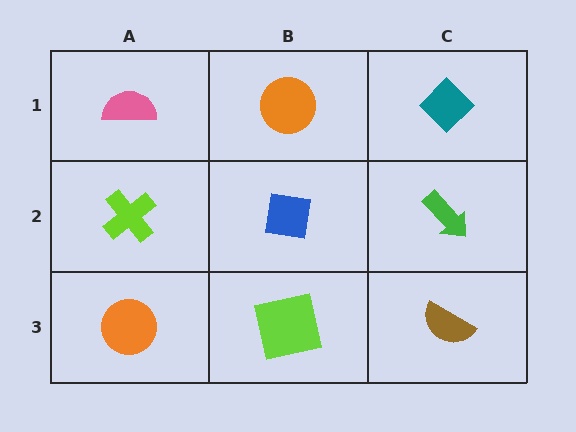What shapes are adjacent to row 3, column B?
A blue square (row 2, column B), an orange circle (row 3, column A), a brown semicircle (row 3, column C).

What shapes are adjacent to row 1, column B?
A blue square (row 2, column B), a pink semicircle (row 1, column A), a teal diamond (row 1, column C).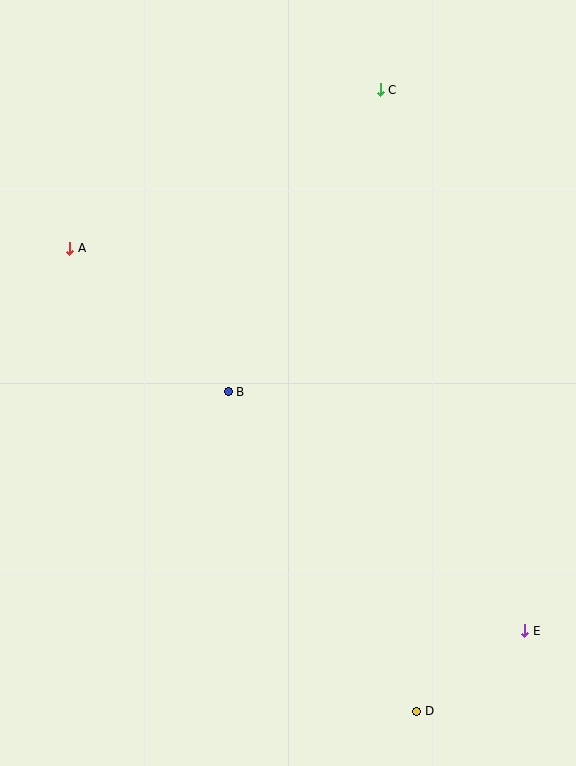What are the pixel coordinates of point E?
Point E is at (525, 631).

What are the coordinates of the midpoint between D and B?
The midpoint between D and B is at (322, 552).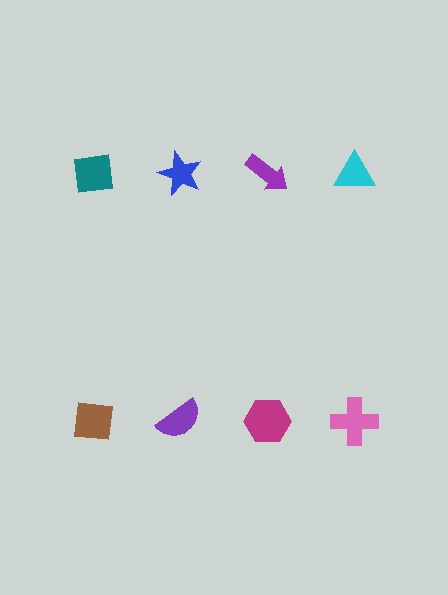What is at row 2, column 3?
A magenta hexagon.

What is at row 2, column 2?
A purple semicircle.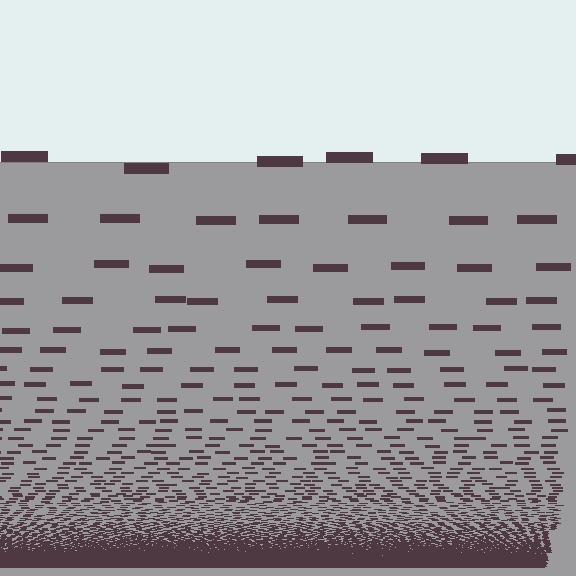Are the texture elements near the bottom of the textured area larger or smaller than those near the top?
Smaller. The gradient is inverted — elements near the bottom are smaller and denser.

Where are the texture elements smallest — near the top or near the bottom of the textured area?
Near the bottom.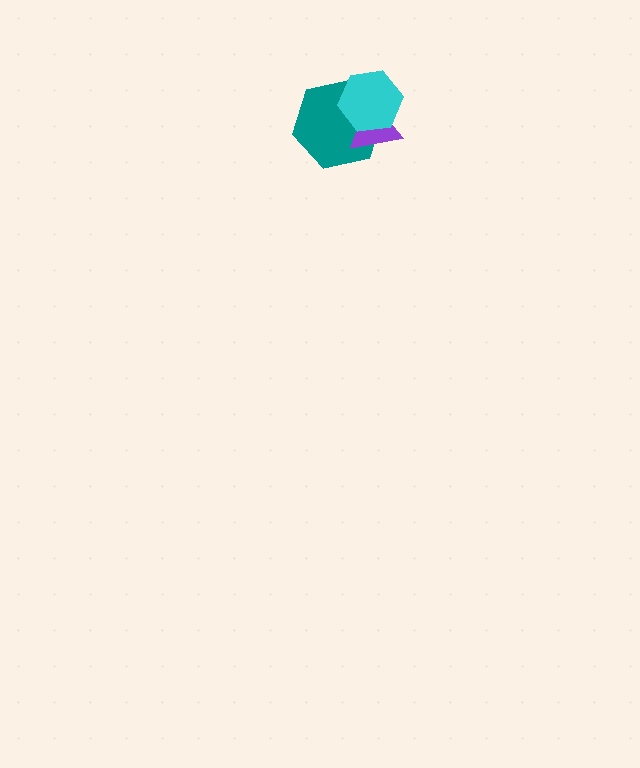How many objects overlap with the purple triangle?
2 objects overlap with the purple triangle.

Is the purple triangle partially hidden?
Yes, it is partially covered by another shape.